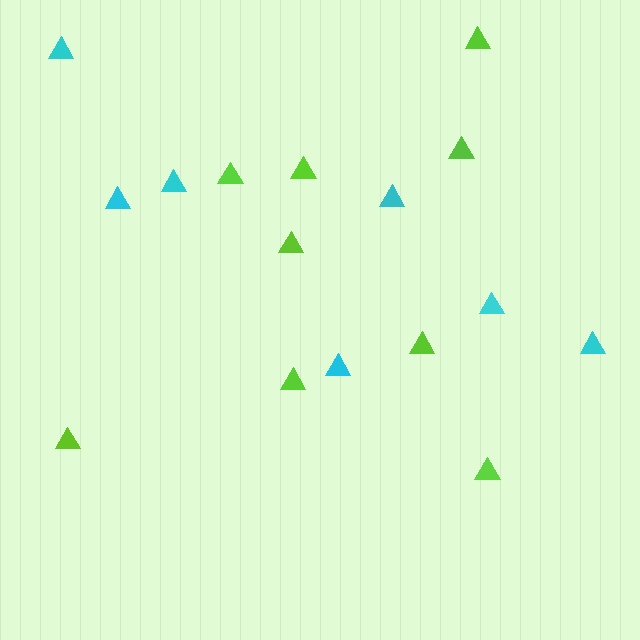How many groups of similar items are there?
There are 2 groups: one group of cyan triangles (7) and one group of lime triangles (9).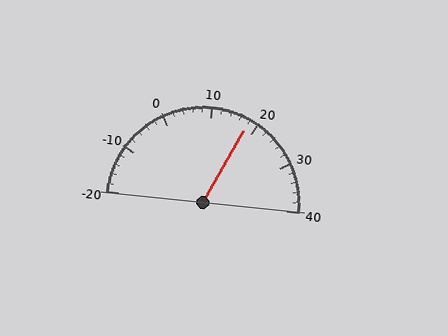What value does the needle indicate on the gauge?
The needle indicates approximately 18.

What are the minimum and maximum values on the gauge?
The gauge ranges from -20 to 40.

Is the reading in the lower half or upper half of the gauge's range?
The reading is in the upper half of the range (-20 to 40).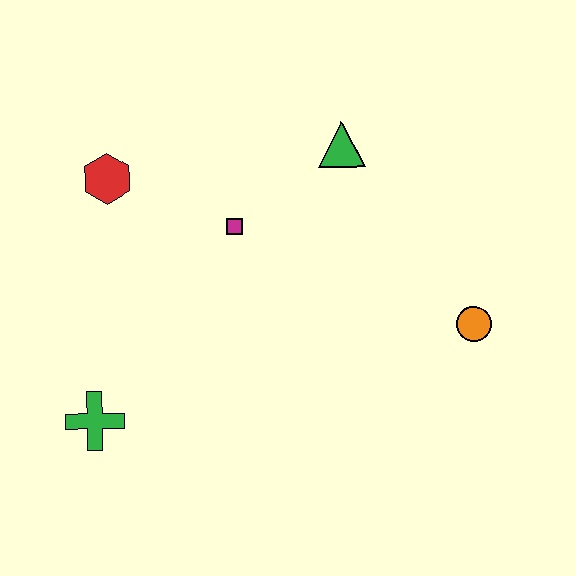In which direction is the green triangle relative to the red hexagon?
The green triangle is to the right of the red hexagon.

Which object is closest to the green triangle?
The magenta square is closest to the green triangle.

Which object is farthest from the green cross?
The orange circle is farthest from the green cross.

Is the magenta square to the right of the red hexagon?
Yes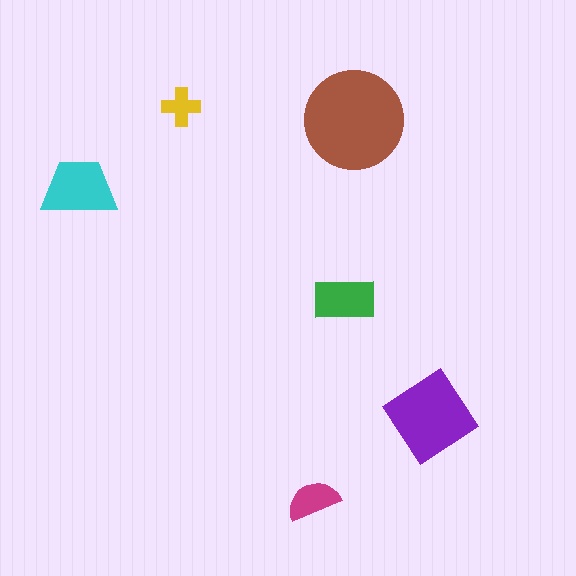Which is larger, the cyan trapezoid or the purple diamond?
The purple diamond.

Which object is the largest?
The brown circle.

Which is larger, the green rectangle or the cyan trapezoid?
The cyan trapezoid.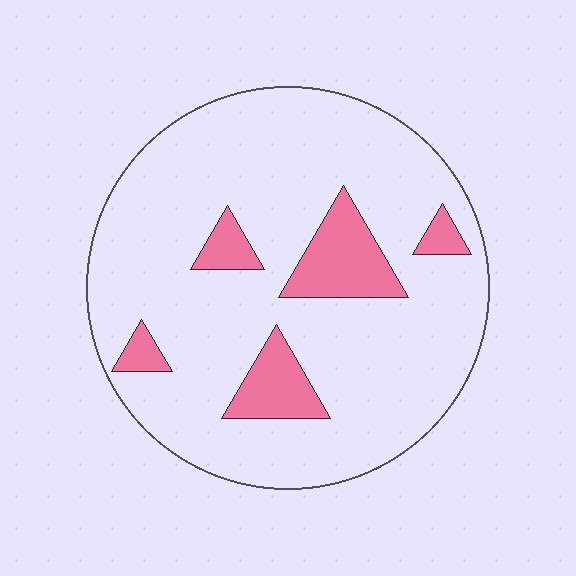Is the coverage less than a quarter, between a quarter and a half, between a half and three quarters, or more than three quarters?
Less than a quarter.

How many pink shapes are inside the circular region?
5.